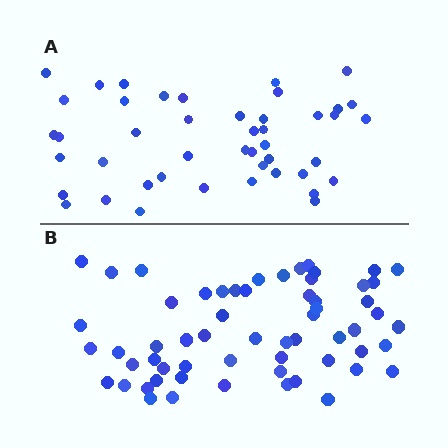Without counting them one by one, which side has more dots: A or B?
Region B (the bottom region) has more dots.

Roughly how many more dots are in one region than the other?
Region B has approximately 15 more dots than region A.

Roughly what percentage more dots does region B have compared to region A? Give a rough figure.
About 35% more.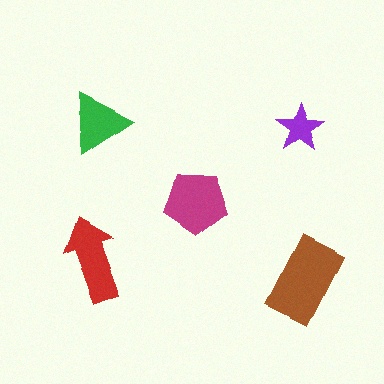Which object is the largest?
The brown rectangle.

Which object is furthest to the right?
The brown rectangle is rightmost.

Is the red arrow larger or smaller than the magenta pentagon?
Smaller.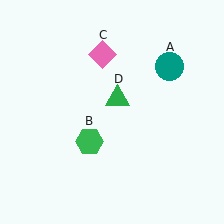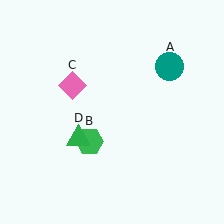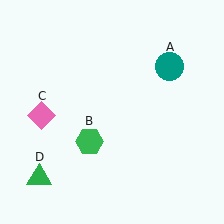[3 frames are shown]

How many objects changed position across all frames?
2 objects changed position: pink diamond (object C), green triangle (object D).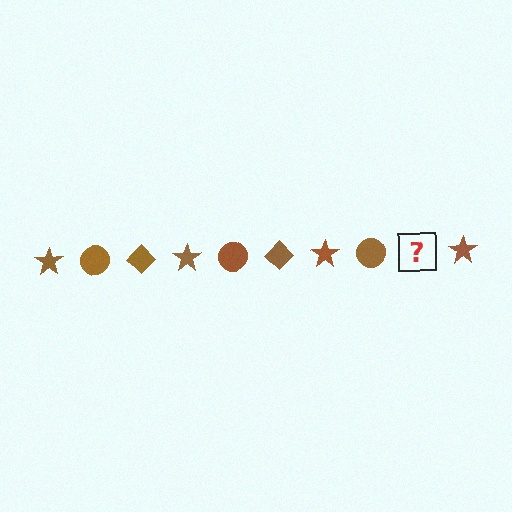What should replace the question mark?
The question mark should be replaced with a brown diamond.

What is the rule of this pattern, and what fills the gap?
The rule is that the pattern cycles through star, circle, diamond shapes in brown. The gap should be filled with a brown diamond.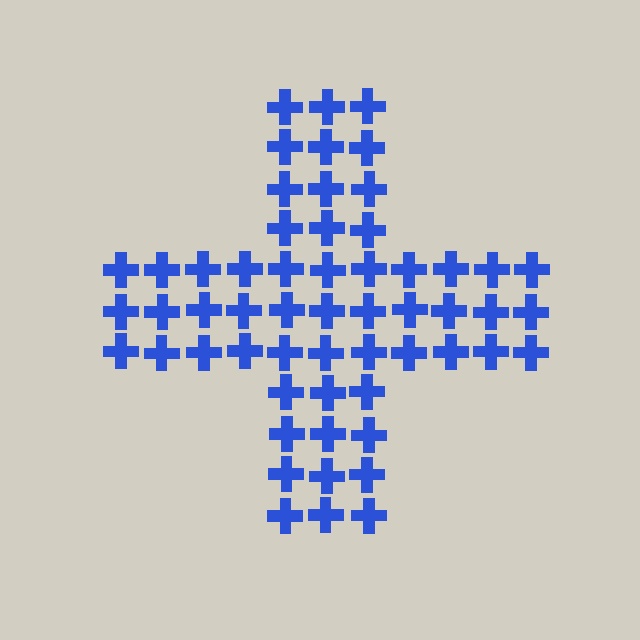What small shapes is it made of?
It is made of small crosses.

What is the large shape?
The large shape is a cross.